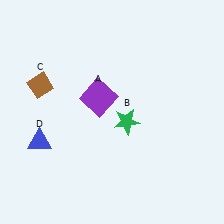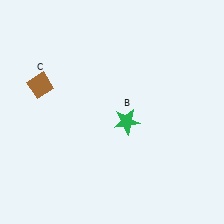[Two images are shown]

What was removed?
The purple square (A), the blue triangle (D) were removed in Image 2.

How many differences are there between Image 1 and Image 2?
There are 2 differences between the two images.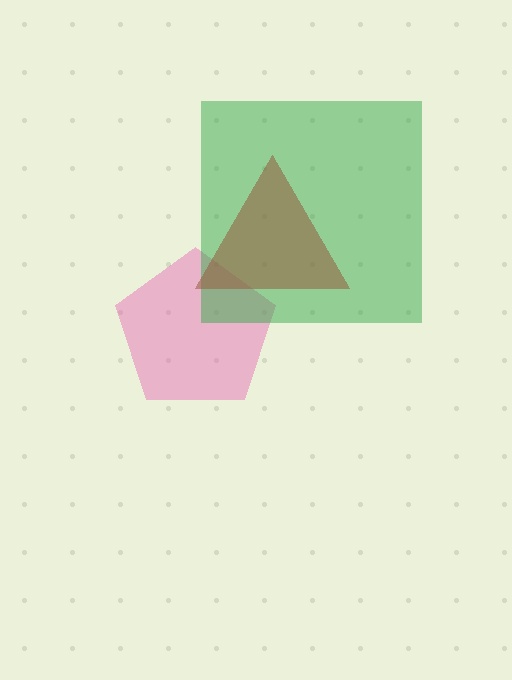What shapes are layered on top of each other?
The layered shapes are: a pink pentagon, a green square, a brown triangle.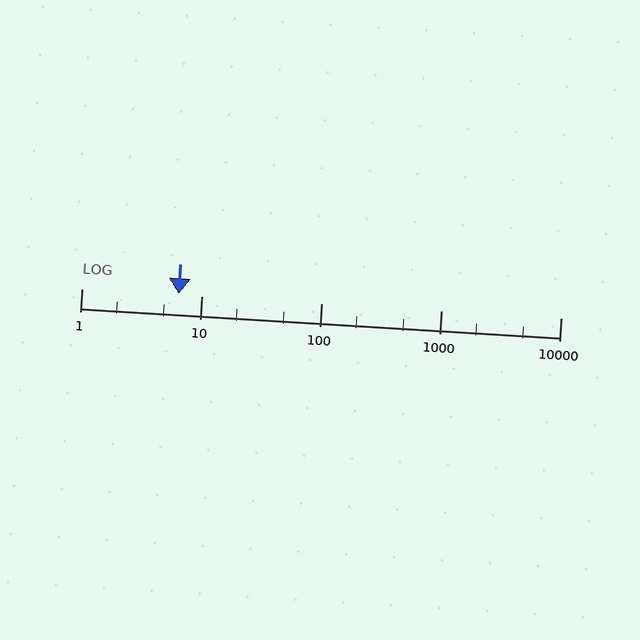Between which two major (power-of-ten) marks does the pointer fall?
The pointer is between 1 and 10.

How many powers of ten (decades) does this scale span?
The scale spans 4 decades, from 1 to 10000.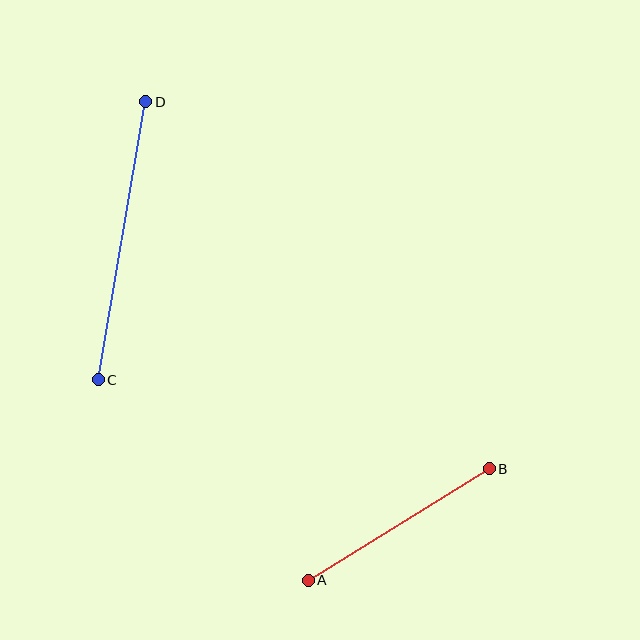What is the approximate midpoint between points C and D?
The midpoint is at approximately (122, 241) pixels.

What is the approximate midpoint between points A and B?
The midpoint is at approximately (399, 524) pixels.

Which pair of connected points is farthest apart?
Points C and D are farthest apart.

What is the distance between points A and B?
The distance is approximately 212 pixels.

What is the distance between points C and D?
The distance is approximately 282 pixels.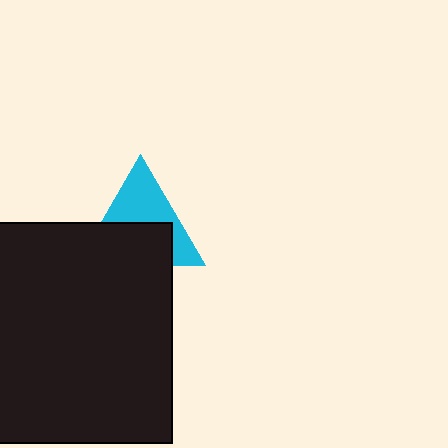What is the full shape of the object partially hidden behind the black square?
The partially hidden object is a cyan triangle.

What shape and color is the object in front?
The object in front is a black square.